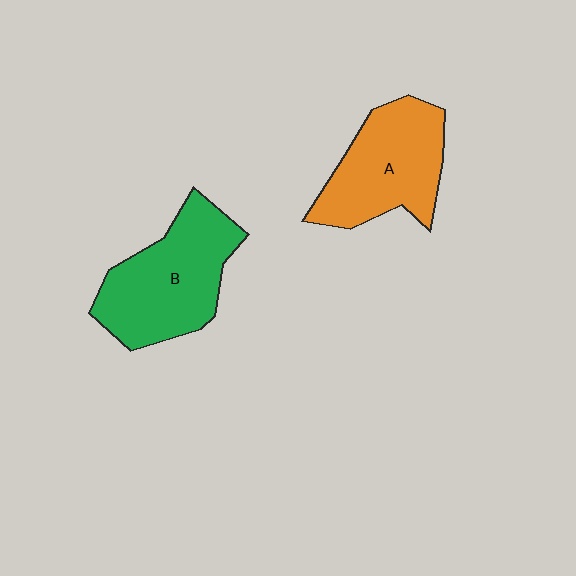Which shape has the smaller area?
Shape A (orange).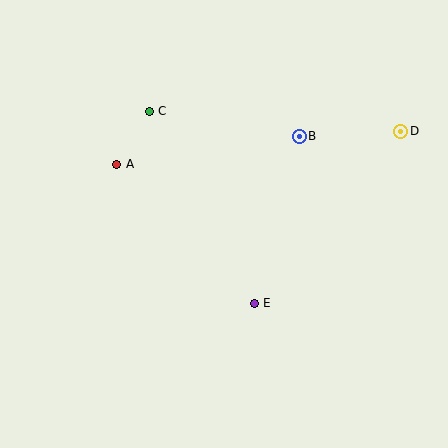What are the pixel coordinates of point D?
Point D is at (401, 131).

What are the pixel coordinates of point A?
Point A is at (117, 164).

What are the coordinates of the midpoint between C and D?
The midpoint between C and D is at (275, 121).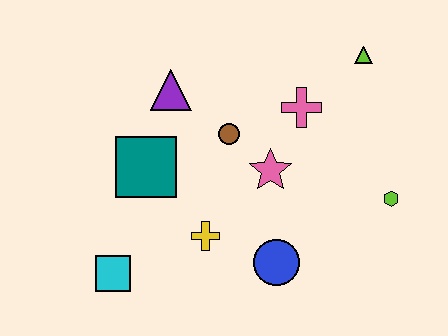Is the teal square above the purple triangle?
No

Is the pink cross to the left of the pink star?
No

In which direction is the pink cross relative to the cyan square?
The pink cross is to the right of the cyan square.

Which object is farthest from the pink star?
The cyan square is farthest from the pink star.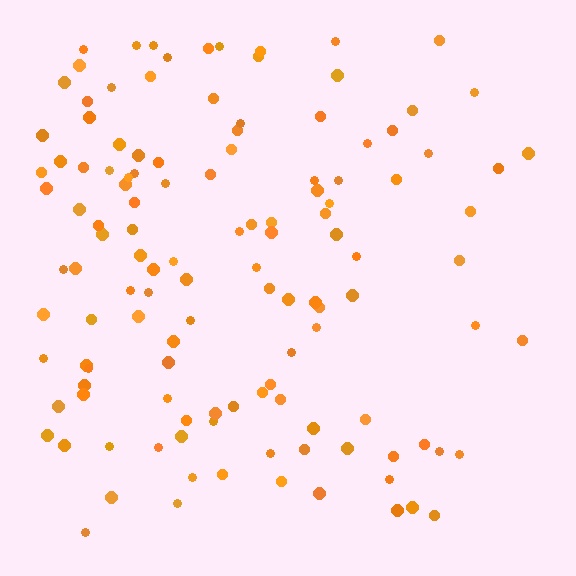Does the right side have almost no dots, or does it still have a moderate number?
Still a moderate number, just noticeably fewer than the left.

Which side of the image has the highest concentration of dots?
The left.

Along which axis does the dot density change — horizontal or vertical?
Horizontal.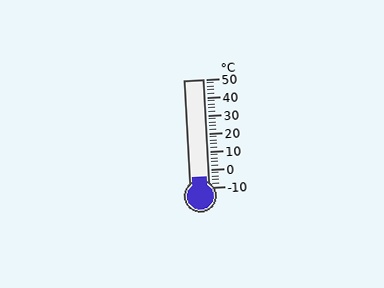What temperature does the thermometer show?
The thermometer shows approximately -4°C.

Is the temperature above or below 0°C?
The temperature is below 0°C.